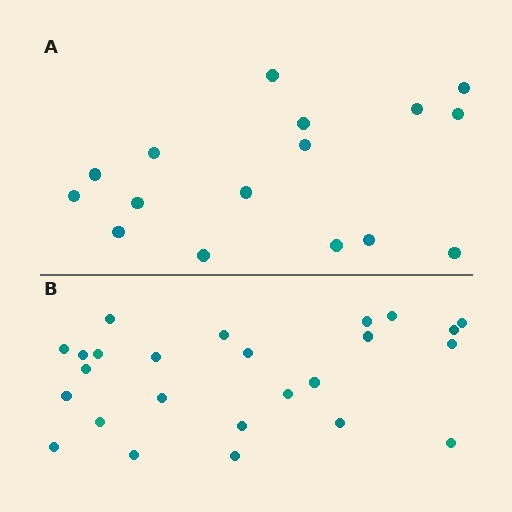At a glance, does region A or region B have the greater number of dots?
Region B (the bottom region) has more dots.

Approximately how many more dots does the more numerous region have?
Region B has roughly 8 or so more dots than region A.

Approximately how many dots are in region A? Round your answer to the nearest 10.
About 20 dots. (The exact count is 16, which rounds to 20.)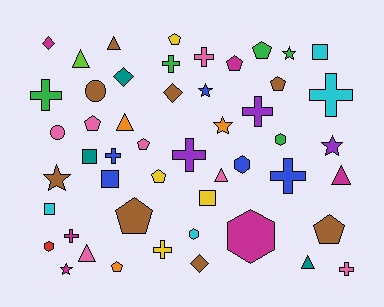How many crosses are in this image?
There are 11 crosses.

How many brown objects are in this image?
There are 8 brown objects.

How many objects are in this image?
There are 50 objects.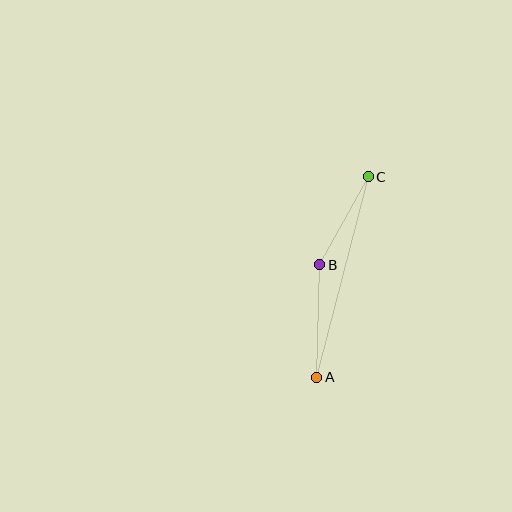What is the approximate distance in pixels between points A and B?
The distance between A and B is approximately 112 pixels.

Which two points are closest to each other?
Points B and C are closest to each other.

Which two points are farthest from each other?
Points A and C are farthest from each other.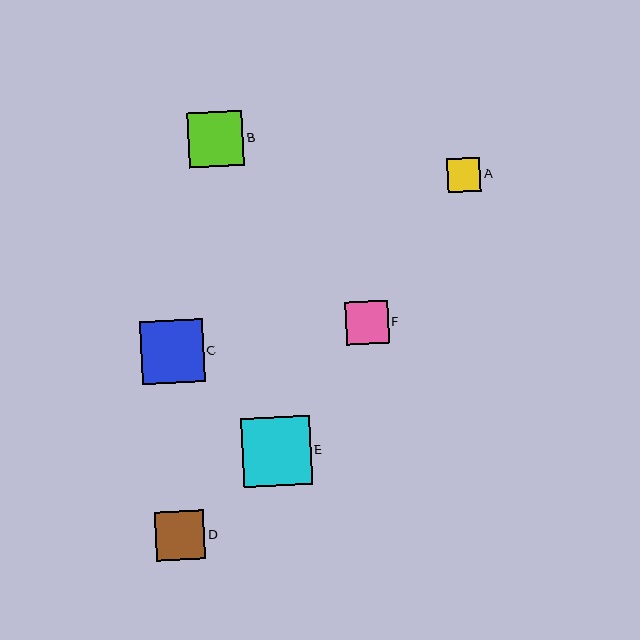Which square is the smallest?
Square A is the smallest with a size of approximately 33 pixels.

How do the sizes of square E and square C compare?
Square E and square C are approximately the same size.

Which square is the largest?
Square E is the largest with a size of approximately 68 pixels.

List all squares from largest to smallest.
From largest to smallest: E, C, B, D, F, A.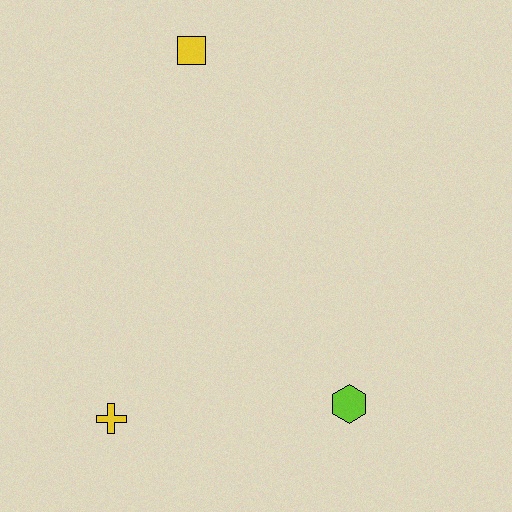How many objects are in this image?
There are 3 objects.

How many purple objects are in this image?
There are no purple objects.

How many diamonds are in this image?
There are no diamonds.